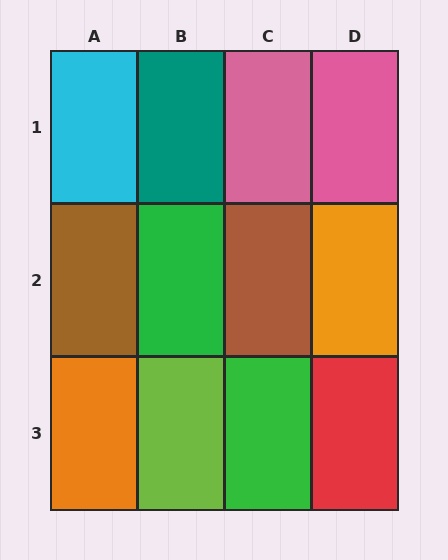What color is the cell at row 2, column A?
Brown.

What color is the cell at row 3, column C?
Green.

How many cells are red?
1 cell is red.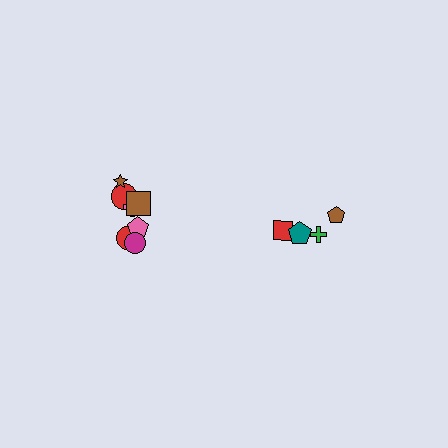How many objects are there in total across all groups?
There are 11 objects.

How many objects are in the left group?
There are 7 objects.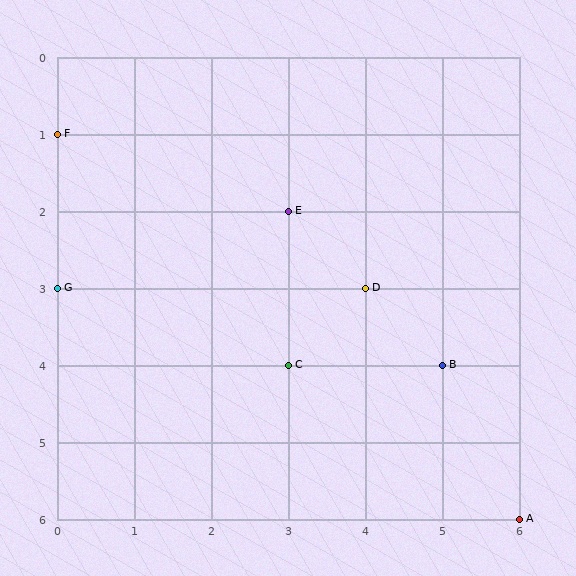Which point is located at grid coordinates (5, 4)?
Point B is at (5, 4).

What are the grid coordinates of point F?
Point F is at grid coordinates (0, 1).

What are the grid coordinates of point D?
Point D is at grid coordinates (4, 3).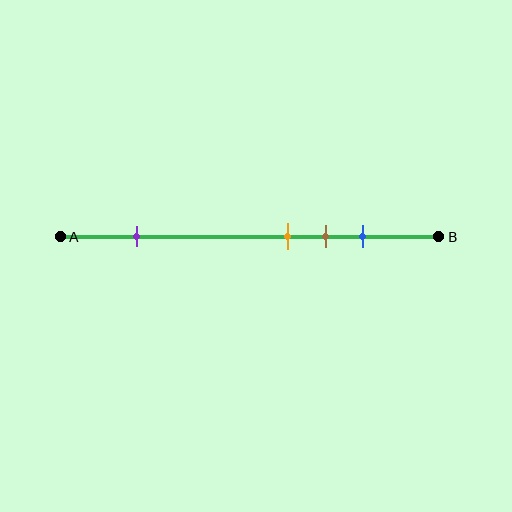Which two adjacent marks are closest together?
The orange and brown marks are the closest adjacent pair.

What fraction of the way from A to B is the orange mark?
The orange mark is approximately 60% (0.6) of the way from A to B.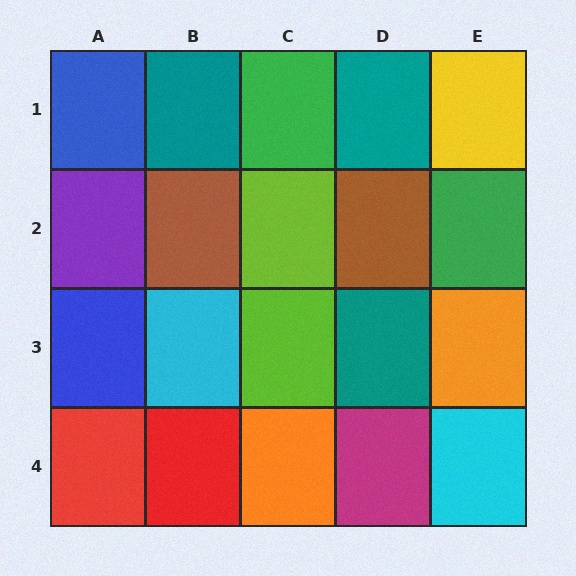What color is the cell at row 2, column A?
Purple.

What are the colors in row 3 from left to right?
Blue, cyan, lime, teal, orange.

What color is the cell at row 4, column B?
Red.